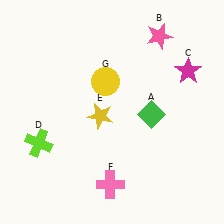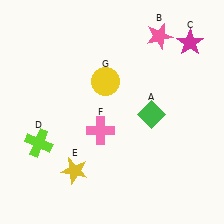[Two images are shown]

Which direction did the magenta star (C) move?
The magenta star (C) moved up.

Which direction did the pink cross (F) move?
The pink cross (F) moved up.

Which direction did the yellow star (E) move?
The yellow star (E) moved down.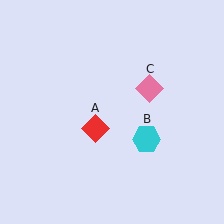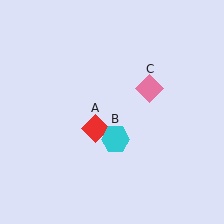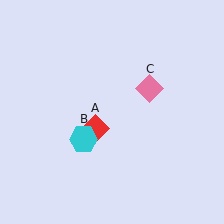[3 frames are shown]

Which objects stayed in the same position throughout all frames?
Red diamond (object A) and pink diamond (object C) remained stationary.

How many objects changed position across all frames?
1 object changed position: cyan hexagon (object B).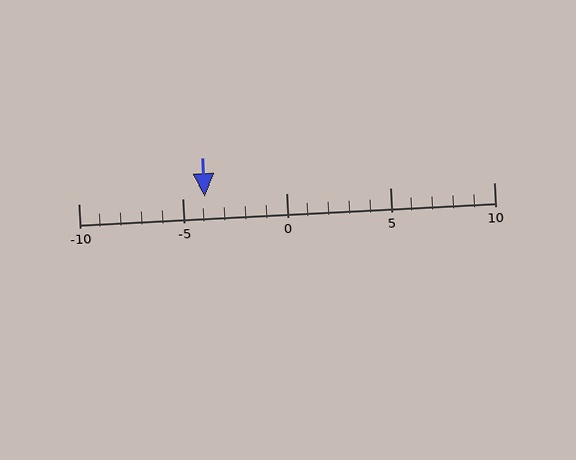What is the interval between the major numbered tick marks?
The major tick marks are spaced 5 units apart.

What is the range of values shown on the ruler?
The ruler shows values from -10 to 10.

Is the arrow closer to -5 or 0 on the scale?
The arrow is closer to -5.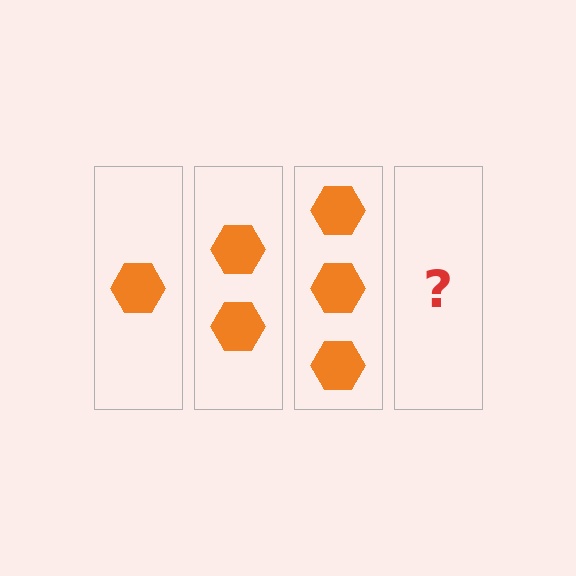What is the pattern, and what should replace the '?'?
The pattern is that each step adds one more hexagon. The '?' should be 4 hexagons.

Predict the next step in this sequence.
The next step is 4 hexagons.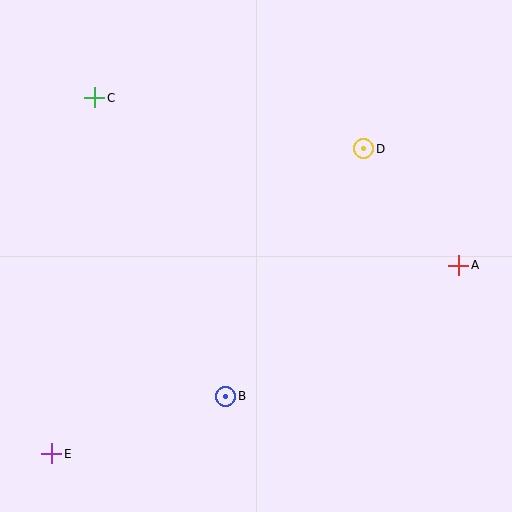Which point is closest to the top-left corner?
Point C is closest to the top-left corner.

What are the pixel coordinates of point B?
Point B is at (226, 396).